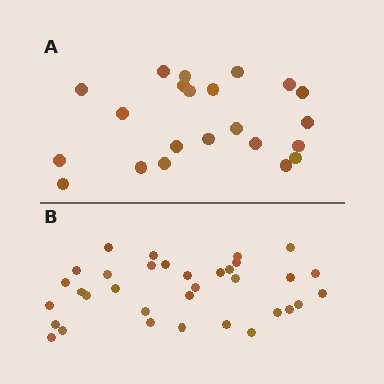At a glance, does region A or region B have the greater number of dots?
Region B (the bottom region) has more dots.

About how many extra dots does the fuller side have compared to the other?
Region B has roughly 12 or so more dots than region A.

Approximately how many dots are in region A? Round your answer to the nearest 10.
About 20 dots. (The exact count is 22, which rounds to 20.)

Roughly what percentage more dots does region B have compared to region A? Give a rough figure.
About 55% more.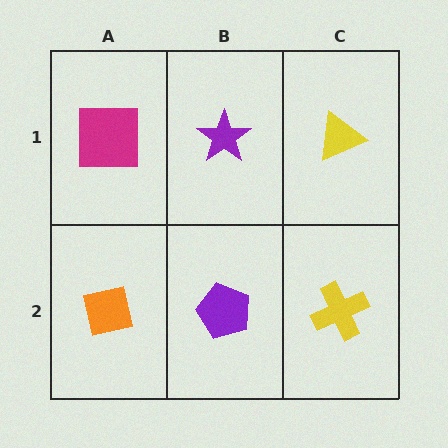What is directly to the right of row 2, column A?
A purple pentagon.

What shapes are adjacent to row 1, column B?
A purple pentagon (row 2, column B), a magenta square (row 1, column A), a yellow triangle (row 1, column C).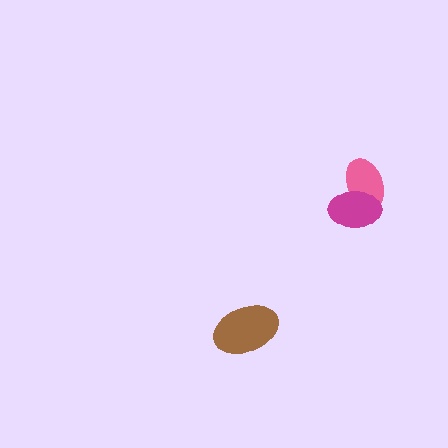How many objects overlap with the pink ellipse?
1 object overlaps with the pink ellipse.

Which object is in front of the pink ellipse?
The magenta ellipse is in front of the pink ellipse.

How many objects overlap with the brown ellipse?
0 objects overlap with the brown ellipse.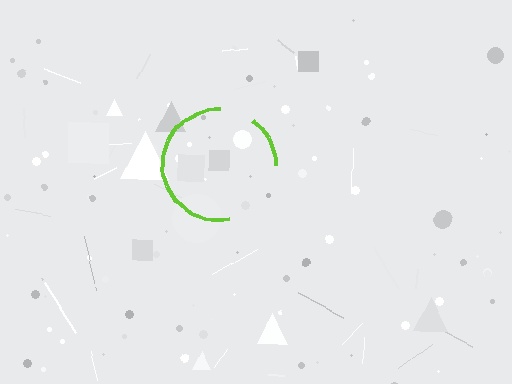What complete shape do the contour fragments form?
The contour fragments form a circle.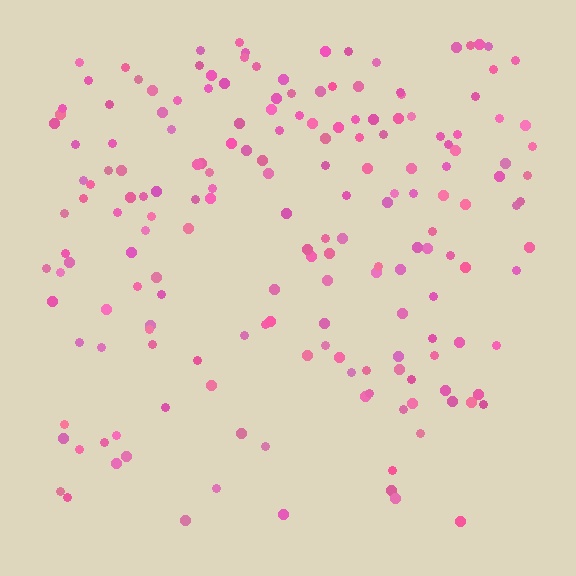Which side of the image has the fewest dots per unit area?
The bottom.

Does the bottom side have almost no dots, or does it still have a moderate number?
Still a moderate number, just noticeably fewer than the top.